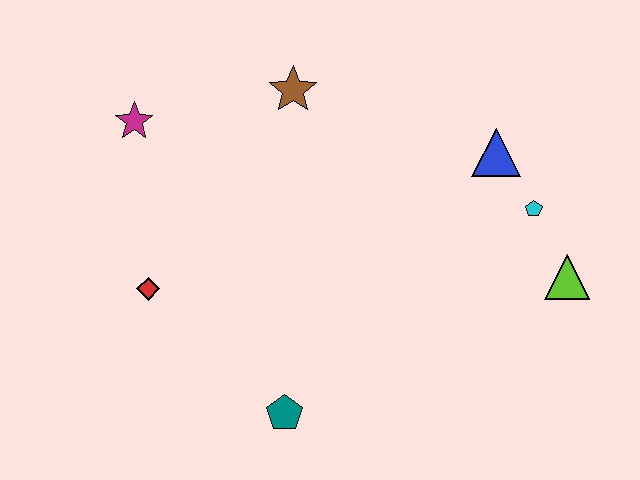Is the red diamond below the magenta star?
Yes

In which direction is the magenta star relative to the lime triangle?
The magenta star is to the left of the lime triangle.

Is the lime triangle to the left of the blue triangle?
No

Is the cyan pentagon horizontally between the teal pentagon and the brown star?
No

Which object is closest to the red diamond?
The magenta star is closest to the red diamond.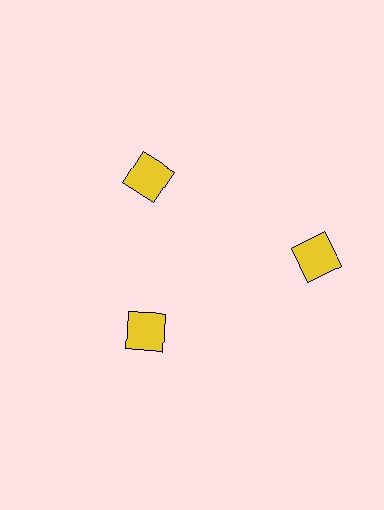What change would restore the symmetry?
The symmetry would be restored by moving it inward, back onto the ring so that all 3 squares sit at equal angles and equal distance from the center.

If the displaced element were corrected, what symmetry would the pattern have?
It would have 3-fold rotational symmetry — the pattern would map onto itself every 120 degrees.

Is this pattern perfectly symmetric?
No. The 3 yellow squares are arranged in a ring, but one element near the 3 o'clock position is pushed outward from the center, breaking the 3-fold rotational symmetry.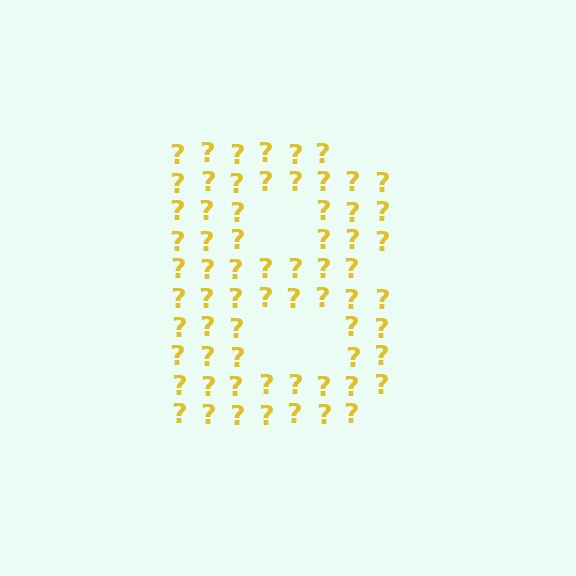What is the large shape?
The large shape is the letter B.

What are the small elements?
The small elements are question marks.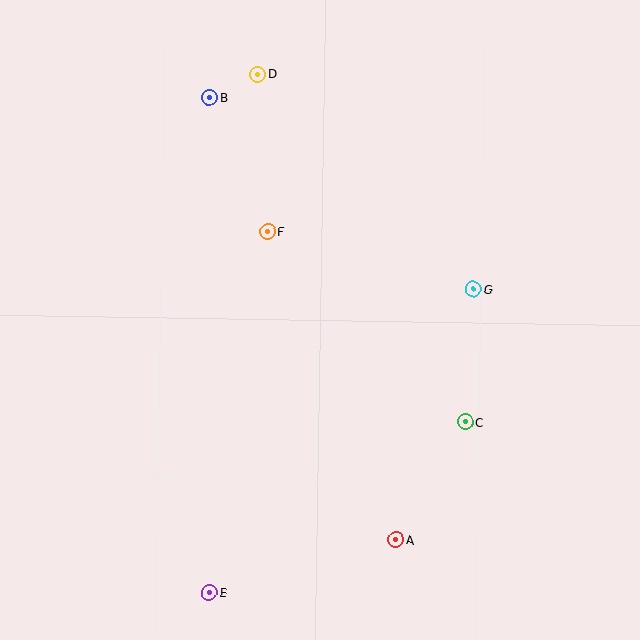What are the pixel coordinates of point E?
Point E is at (209, 593).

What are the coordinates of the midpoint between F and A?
The midpoint between F and A is at (332, 386).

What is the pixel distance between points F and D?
The distance between F and D is 158 pixels.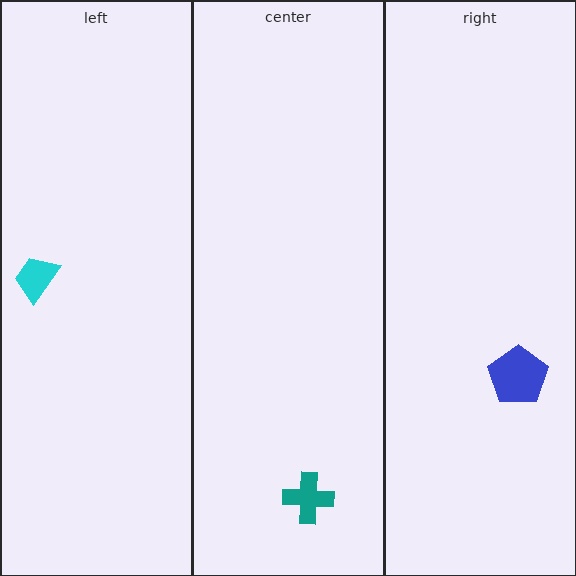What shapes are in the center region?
The teal cross.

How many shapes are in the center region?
1.